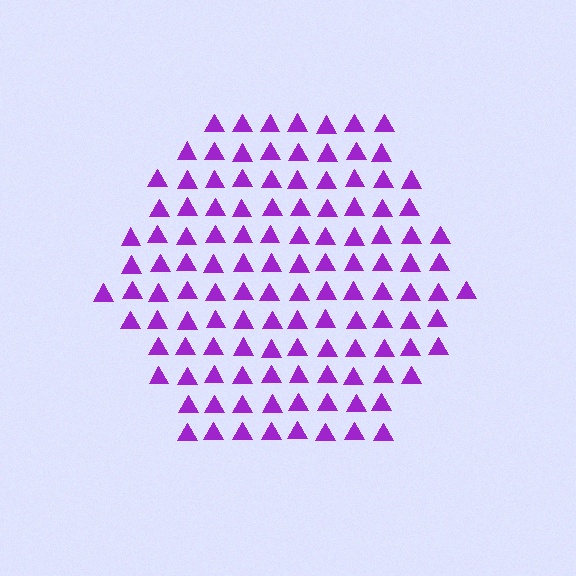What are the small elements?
The small elements are triangles.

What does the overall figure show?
The overall figure shows a hexagon.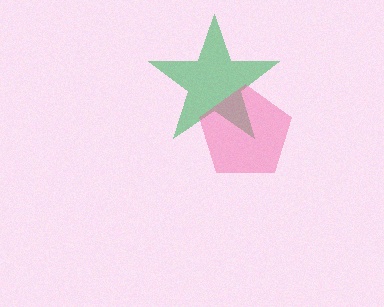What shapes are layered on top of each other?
The layered shapes are: a green star, a pink pentagon.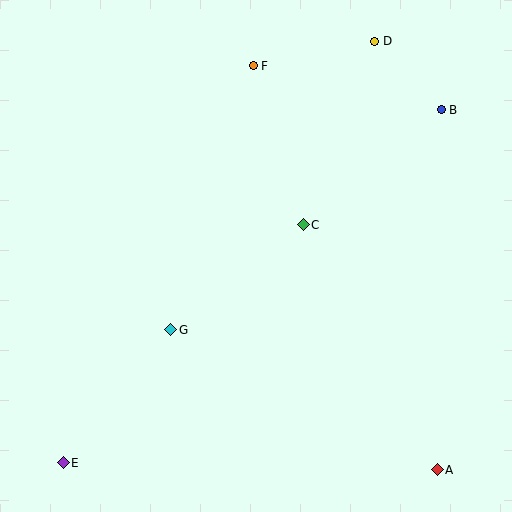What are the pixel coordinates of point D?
Point D is at (375, 41).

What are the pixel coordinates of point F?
Point F is at (253, 66).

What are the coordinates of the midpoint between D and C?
The midpoint between D and C is at (339, 133).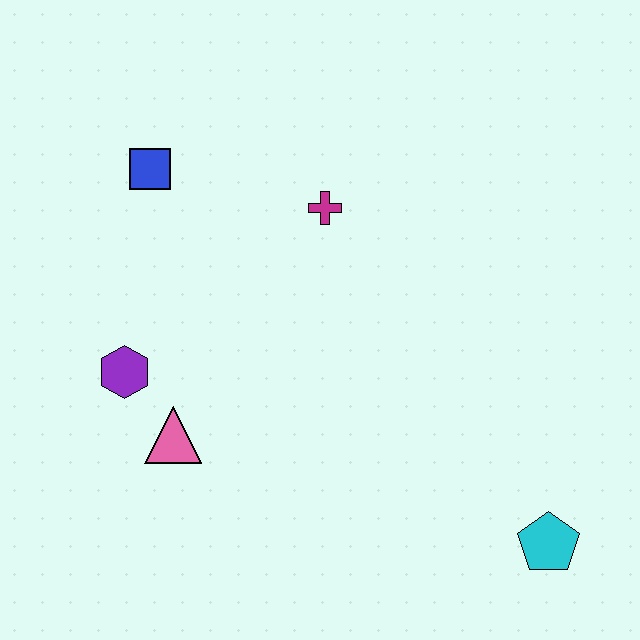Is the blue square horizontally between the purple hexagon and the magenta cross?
Yes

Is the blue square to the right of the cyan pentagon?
No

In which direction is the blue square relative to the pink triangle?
The blue square is above the pink triangle.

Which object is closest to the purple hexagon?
The pink triangle is closest to the purple hexagon.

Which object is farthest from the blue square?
The cyan pentagon is farthest from the blue square.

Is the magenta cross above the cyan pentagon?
Yes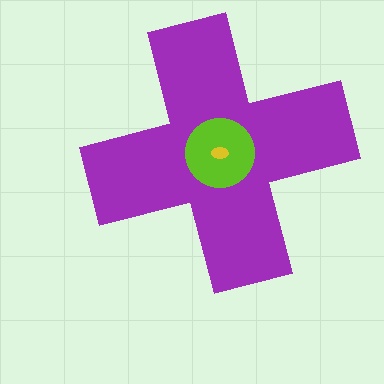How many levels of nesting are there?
3.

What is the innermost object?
The yellow ellipse.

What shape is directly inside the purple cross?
The lime circle.